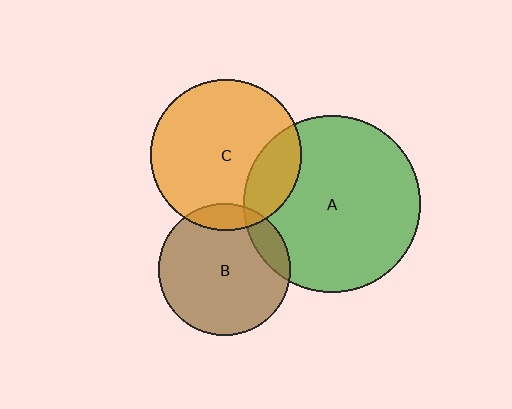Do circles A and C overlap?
Yes.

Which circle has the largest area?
Circle A (green).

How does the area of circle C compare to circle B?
Approximately 1.3 times.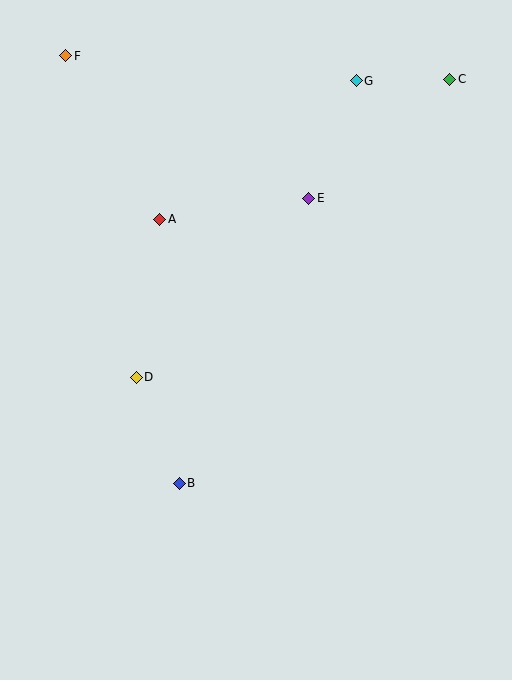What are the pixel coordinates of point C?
Point C is at (450, 79).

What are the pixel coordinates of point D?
Point D is at (136, 377).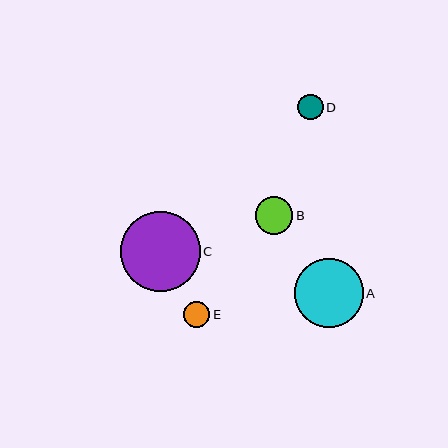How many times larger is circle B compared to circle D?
Circle B is approximately 1.5 times the size of circle D.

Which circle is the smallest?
Circle D is the smallest with a size of approximately 25 pixels.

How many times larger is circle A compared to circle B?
Circle A is approximately 1.8 times the size of circle B.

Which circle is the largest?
Circle C is the largest with a size of approximately 80 pixels.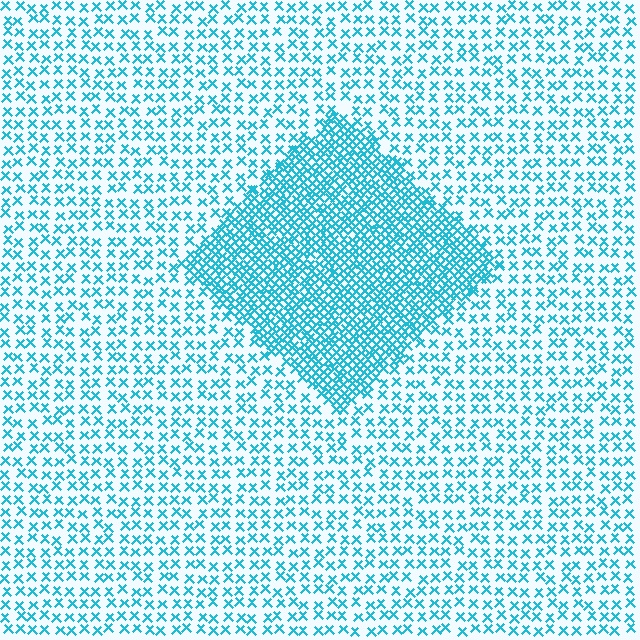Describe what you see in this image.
The image contains small cyan elements arranged at two different densities. A diamond-shaped region is visible where the elements are more densely packed than the surrounding area.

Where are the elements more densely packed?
The elements are more densely packed inside the diamond boundary.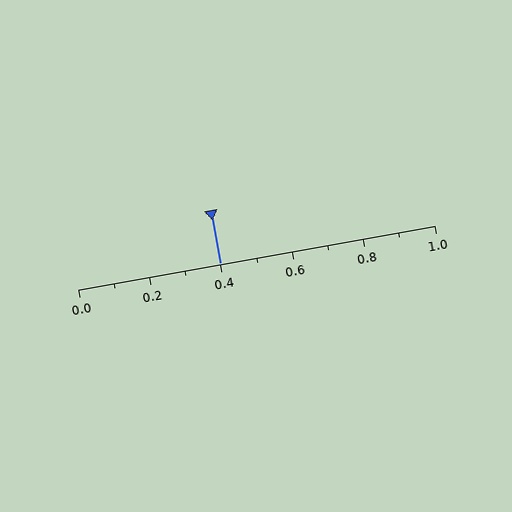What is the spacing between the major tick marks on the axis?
The major ticks are spaced 0.2 apart.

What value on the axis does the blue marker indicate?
The marker indicates approximately 0.4.